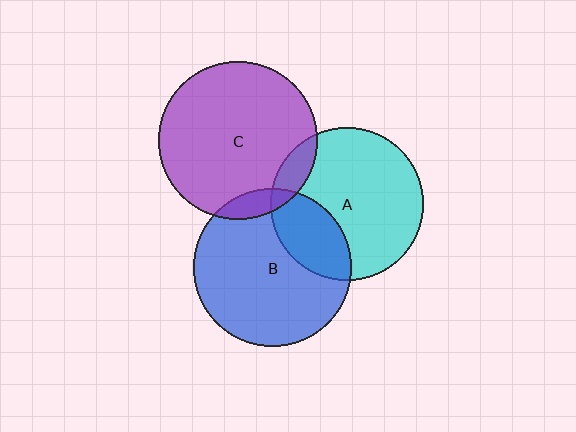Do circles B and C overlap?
Yes.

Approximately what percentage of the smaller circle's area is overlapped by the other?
Approximately 10%.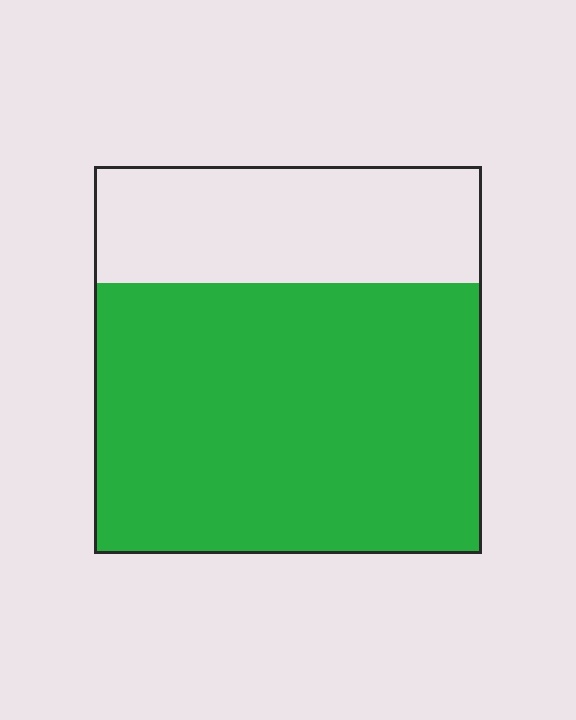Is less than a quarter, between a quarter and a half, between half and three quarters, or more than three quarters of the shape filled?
Between half and three quarters.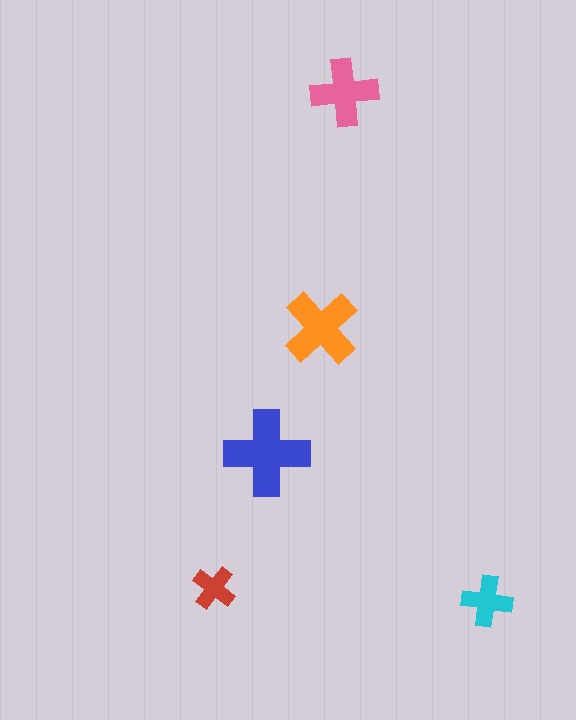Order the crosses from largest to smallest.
the blue one, the orange one, the pink one, the cyan one, the red one.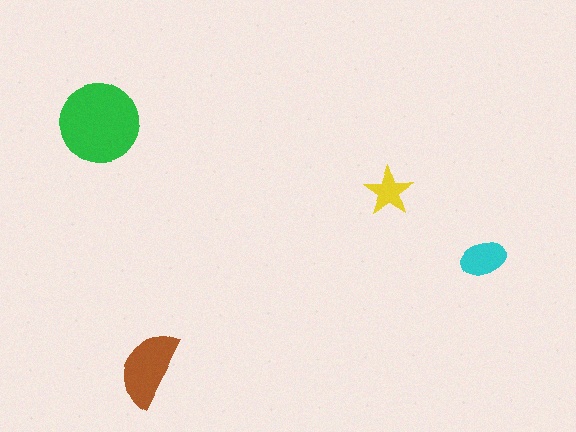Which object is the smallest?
The yellow star.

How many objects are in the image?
There are 4 objects in the image.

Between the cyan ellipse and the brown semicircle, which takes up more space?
The brown semicircle.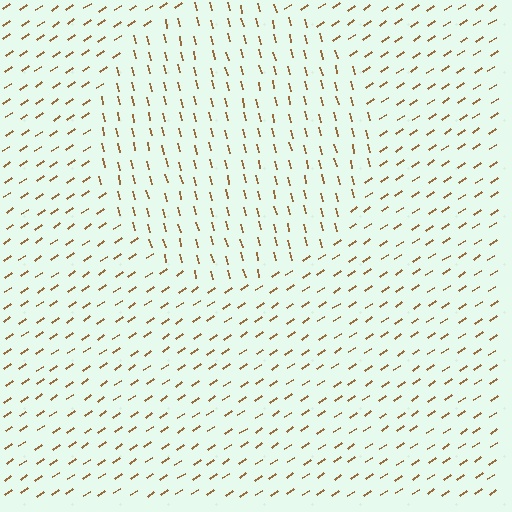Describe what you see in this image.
The image is filled with small brown line segments. A circle region in the image has lines oriented differently from the surrounding lines, creating a visible texture boundary.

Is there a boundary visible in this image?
Yes, there is a texture boundary formed by a change in line orientation.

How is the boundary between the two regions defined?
The boundary is defined purely by a change in line orientation (approximately 69 degrees difference). All lines are the same color and thickness.